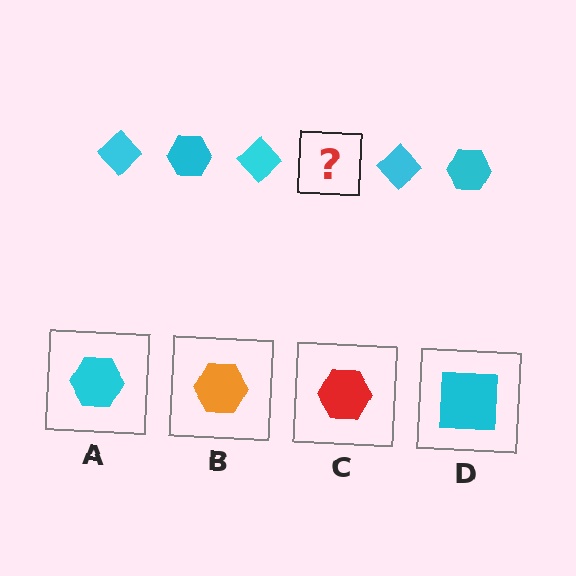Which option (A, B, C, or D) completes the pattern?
A.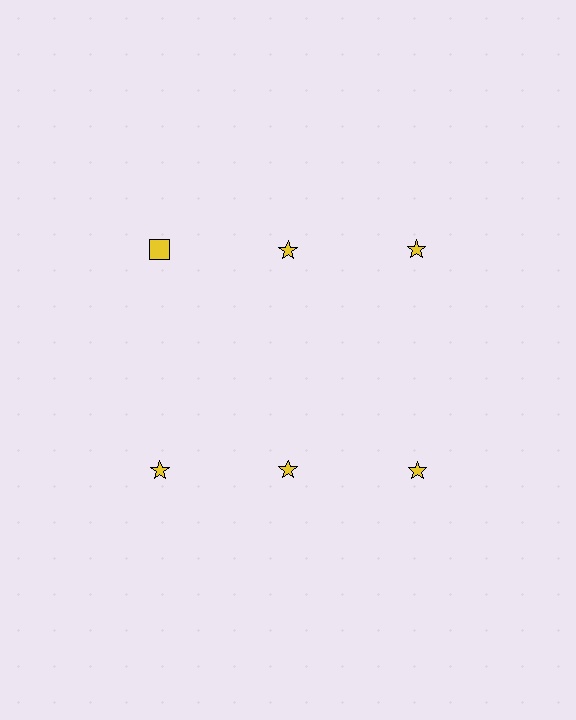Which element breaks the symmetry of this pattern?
The yellow square in the top row, leftmost column breaks the symmetry. All other shapes are yellow stars.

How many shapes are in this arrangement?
There are 6 shapes arranged in a grid pattern.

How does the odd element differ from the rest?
It has a different shape: square instead of star.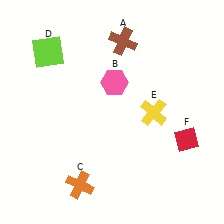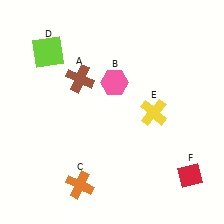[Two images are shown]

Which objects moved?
The objects that moved are: the brown cross (A), the red diamond (F).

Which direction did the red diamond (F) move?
The red diamond (F) moved down.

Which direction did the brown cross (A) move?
The brown cross (A) moved left.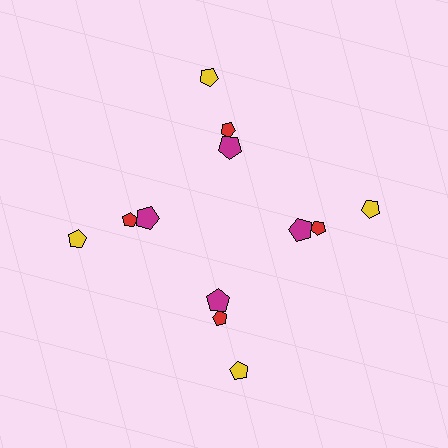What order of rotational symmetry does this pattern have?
This pattern has 4-fold rotational symmetry.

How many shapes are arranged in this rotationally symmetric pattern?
There are 12 shapes, arranged in 4 groups of 3.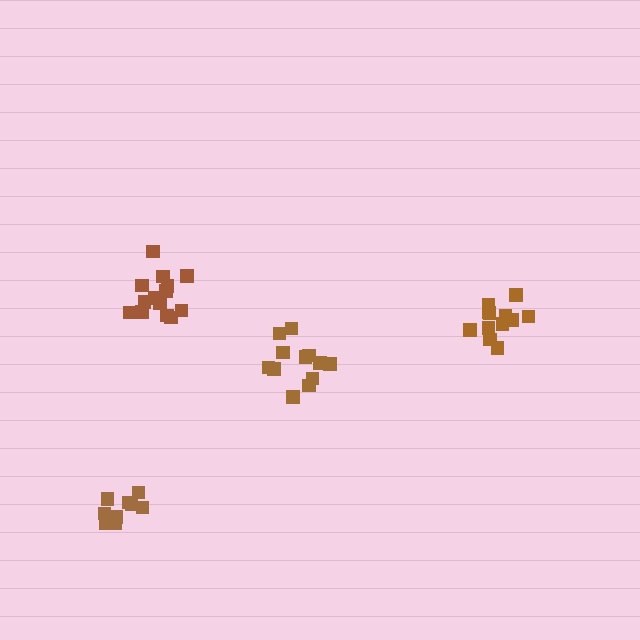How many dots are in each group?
Group 1: 12 dots, Group 2: 12 dots, Group 3: 14 dots, Group 4: 9 dots (47 total).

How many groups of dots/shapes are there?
There are 4 groups.